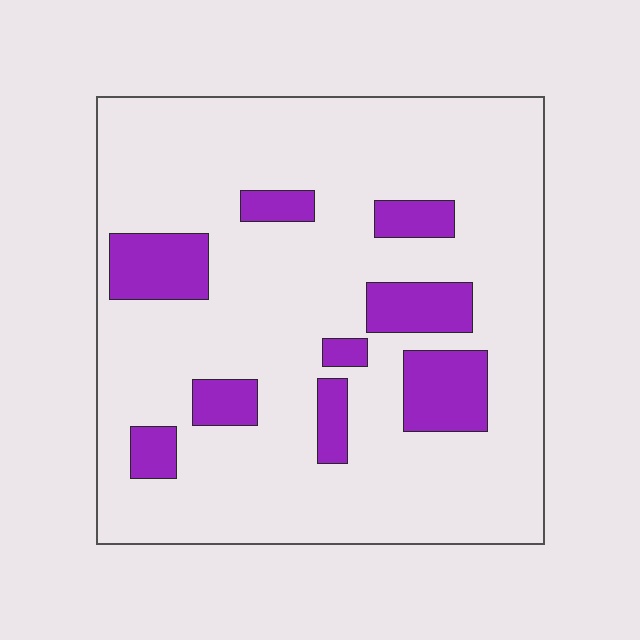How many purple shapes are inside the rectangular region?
9.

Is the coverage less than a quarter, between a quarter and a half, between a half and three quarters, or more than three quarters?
Less than a quarter.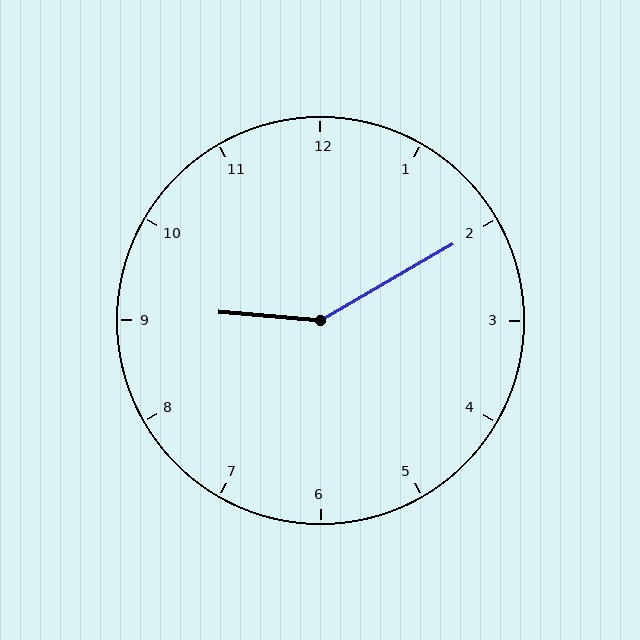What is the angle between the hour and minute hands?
Approximately 145 degrees.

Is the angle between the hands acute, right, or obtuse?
It is obtuse.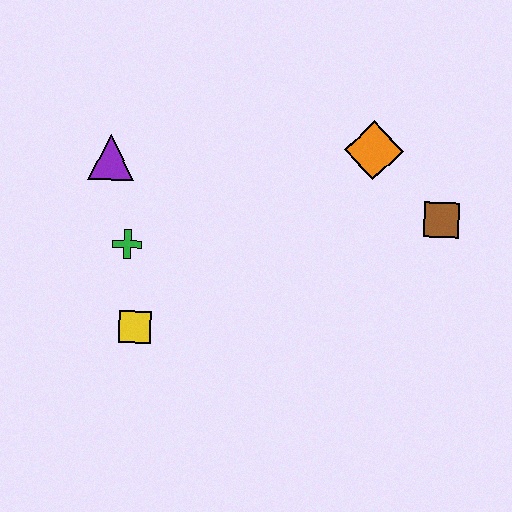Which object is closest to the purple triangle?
The green cross is closest to the purple triangle.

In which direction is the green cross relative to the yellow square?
The green cross is above the yellow square.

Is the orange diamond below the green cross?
No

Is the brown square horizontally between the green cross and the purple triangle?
No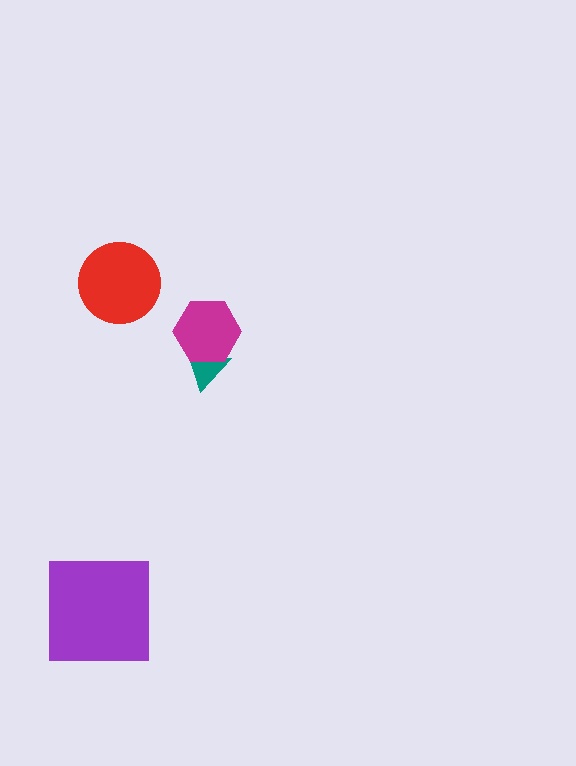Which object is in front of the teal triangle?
The magenta hexagon is in front of the teal triangle.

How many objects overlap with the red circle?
0 objects overlap with the red circle.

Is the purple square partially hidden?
No, no other shape covers it.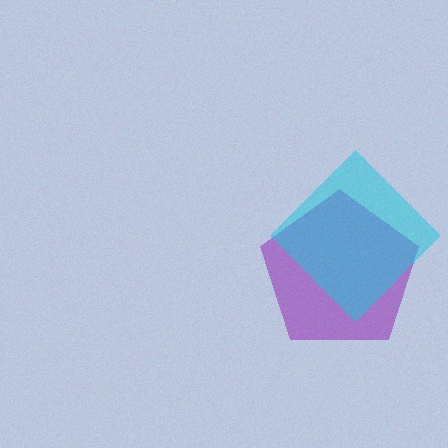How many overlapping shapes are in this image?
There are 2 overlapping shapes in the image.